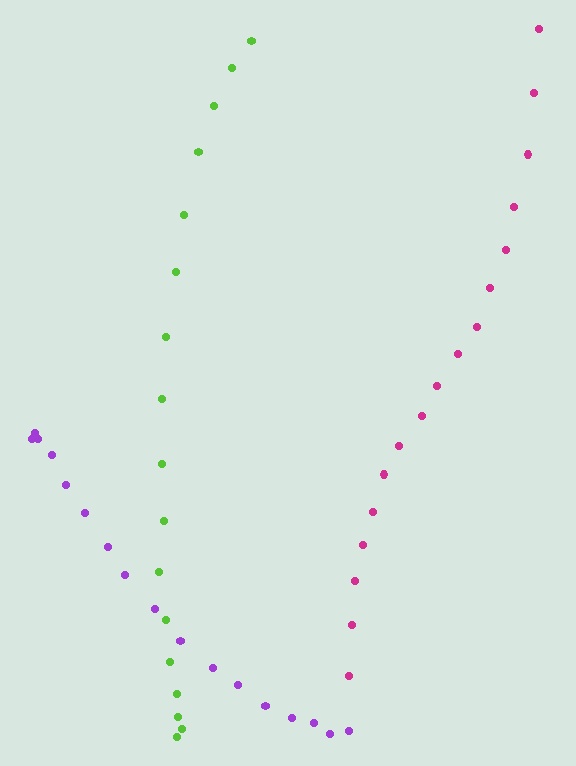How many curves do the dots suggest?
There are 3 distinct paths.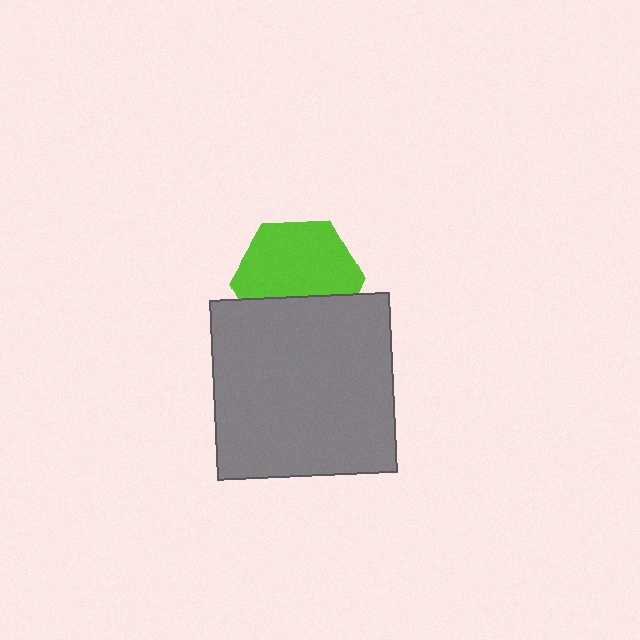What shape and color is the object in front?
The object in front is a gray square.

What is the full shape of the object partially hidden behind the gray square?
The partially hidden object is a lime hexagon.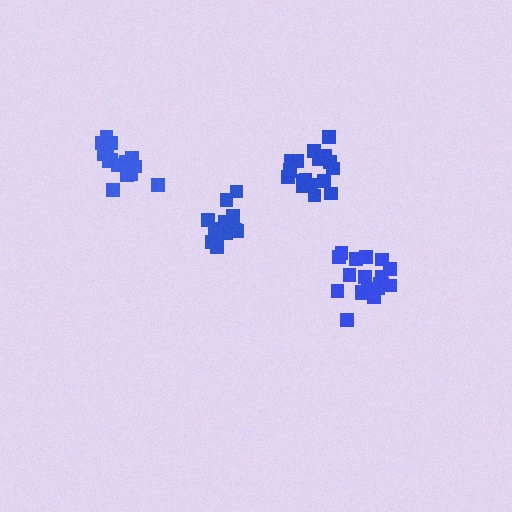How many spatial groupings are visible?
There are 4 spatial groupings.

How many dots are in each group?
Group 1: 20 dots, Group 2: 15 dots, Group 3: 19 dots, Group 4: 15 dots (69 total).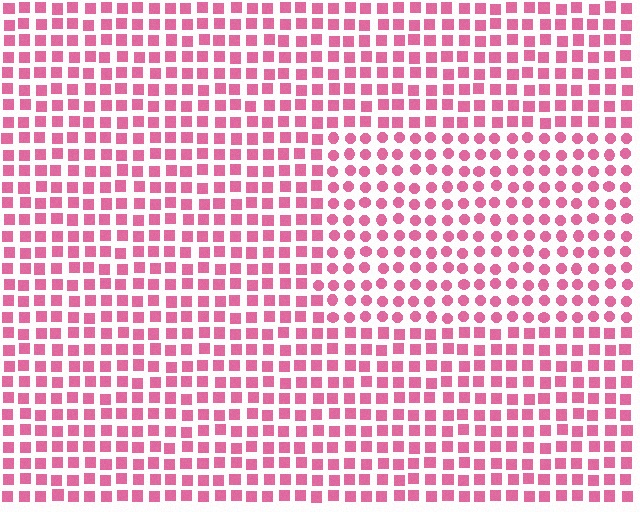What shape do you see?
I see a rectangle.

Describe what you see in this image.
The image is filled with small pink elements arranged in a uniform grid. A rectangle-shaped region contains circles, while the surrounding area contains squares. The boundary is defined purely by the change in element shape.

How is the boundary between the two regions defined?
The boundary is defined by a change in element shape: circles inside vs. squares outside. All elements share the same color and spacing.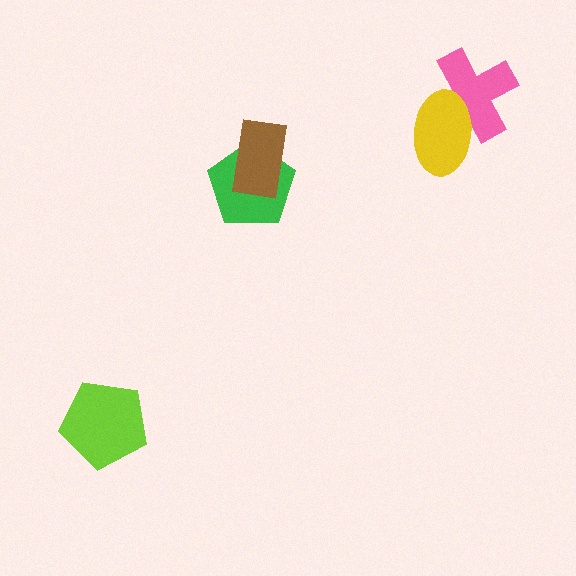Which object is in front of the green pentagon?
The brown rectangle is in front of the green pentagon.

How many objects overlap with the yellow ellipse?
1 object overlaps with the yellow ellipse.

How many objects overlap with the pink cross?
1 object overlaps with the pink cross.